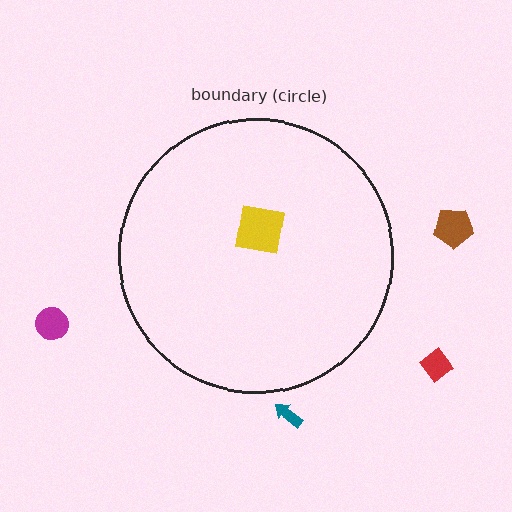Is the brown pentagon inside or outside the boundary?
Outside.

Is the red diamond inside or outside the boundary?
Outside.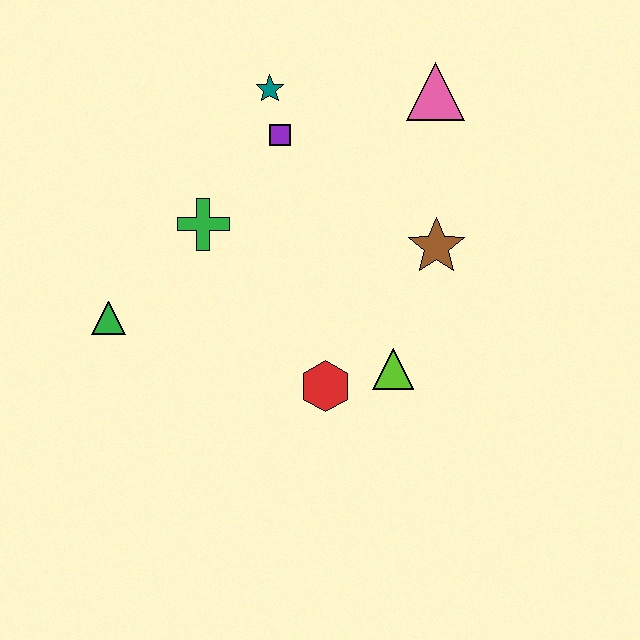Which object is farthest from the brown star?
The green triangle is farthest from the brown star.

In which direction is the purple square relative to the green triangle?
The purple square is above the green triangle.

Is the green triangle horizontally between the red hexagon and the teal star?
No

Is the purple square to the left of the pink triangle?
Yes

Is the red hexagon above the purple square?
No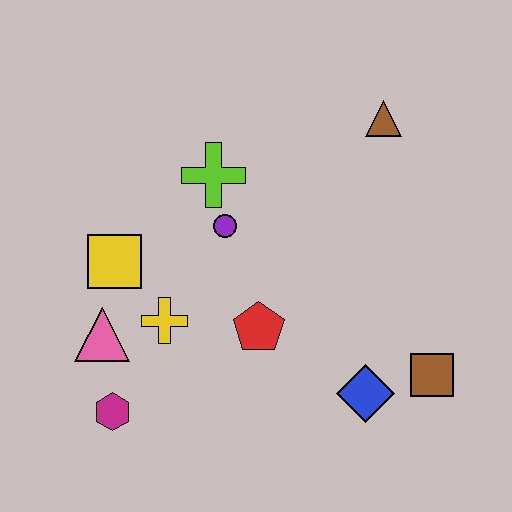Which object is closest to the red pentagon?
The yellow cross is closest to the red pentagon.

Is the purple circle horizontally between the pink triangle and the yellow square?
No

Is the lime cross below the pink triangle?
No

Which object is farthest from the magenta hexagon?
The brown triangle is farthest from the magenta hexagon.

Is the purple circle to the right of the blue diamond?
No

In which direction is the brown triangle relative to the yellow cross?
The brown triangle is to the right of the yellow cross.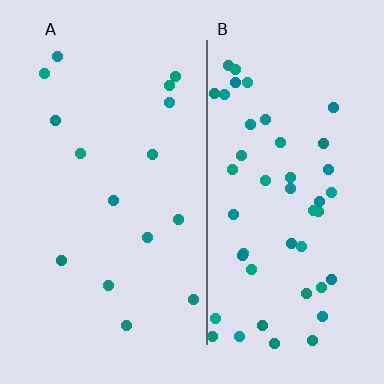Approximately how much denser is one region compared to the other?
Approximately 3.0× — region B over region A.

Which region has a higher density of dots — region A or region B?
B (the right).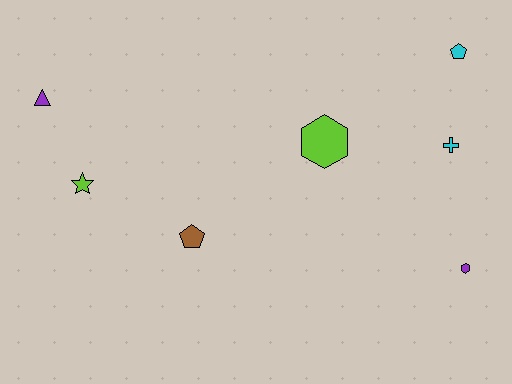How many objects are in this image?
There are 7 objects.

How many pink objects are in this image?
There are no pink objects.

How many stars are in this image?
There is 1 star.